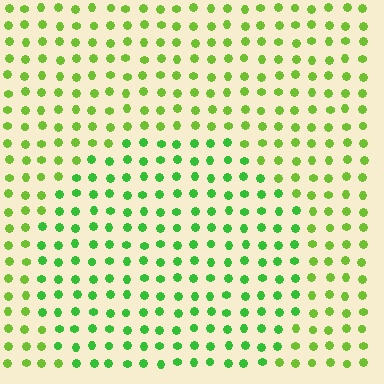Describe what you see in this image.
The image is filled with small lime elements in a uniform arrangement. A circle-shaped region is visible where the elements are tinted to a slightly different hue, forming a subtle color boundary.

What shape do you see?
I see a circle.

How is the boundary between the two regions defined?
The boundary is defined purely by a slight shift in hue (about 27 degrees). Spacing, size, and orientation are identical on both sides.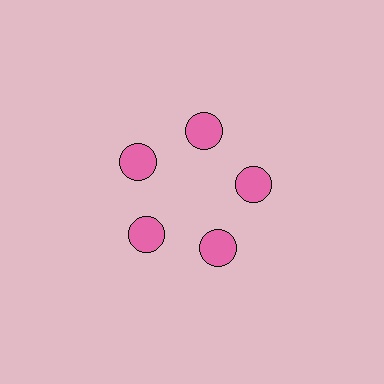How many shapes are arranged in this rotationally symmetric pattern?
There are 5 shapes, arranged in 5 groups of 1.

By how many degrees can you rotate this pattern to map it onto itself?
The pattern maps onto itself every 72 degrees of rotation.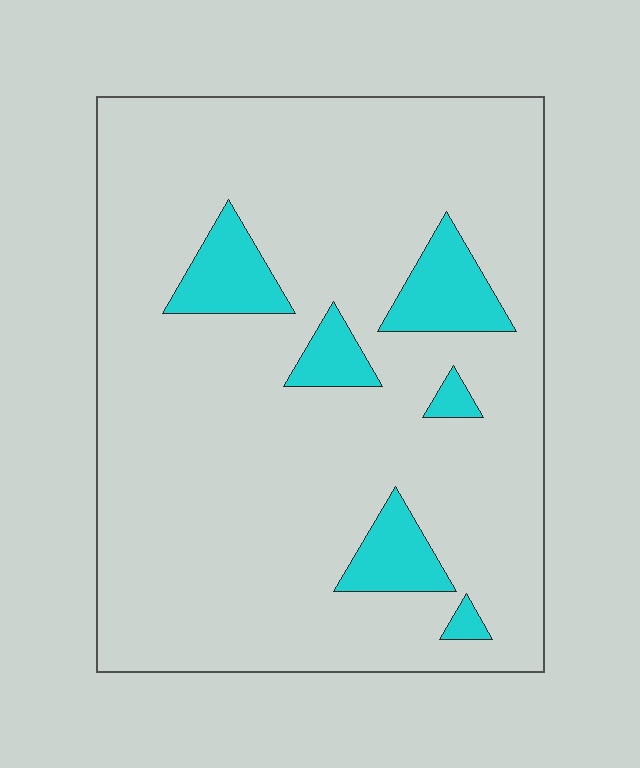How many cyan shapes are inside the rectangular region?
6.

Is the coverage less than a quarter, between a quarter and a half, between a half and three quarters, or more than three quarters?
Less than a quarter.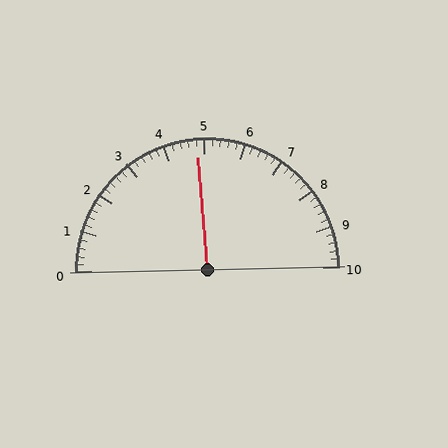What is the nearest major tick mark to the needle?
The nearest major tick mark is 5.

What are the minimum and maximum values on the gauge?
The gauge ranges from 0 to 10.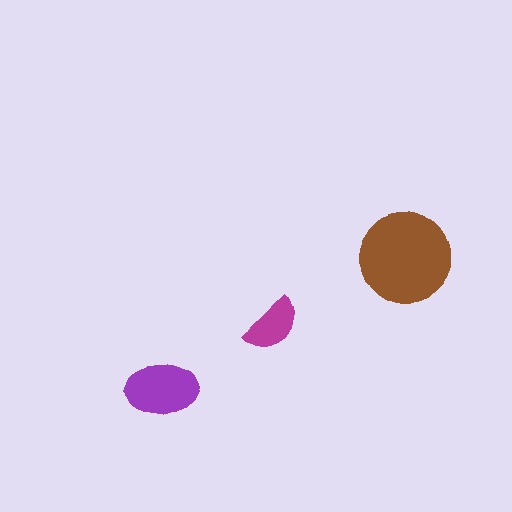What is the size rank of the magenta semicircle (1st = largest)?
3rd.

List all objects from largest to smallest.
The brown circle, the purple ellipse, the magenta semicircle.